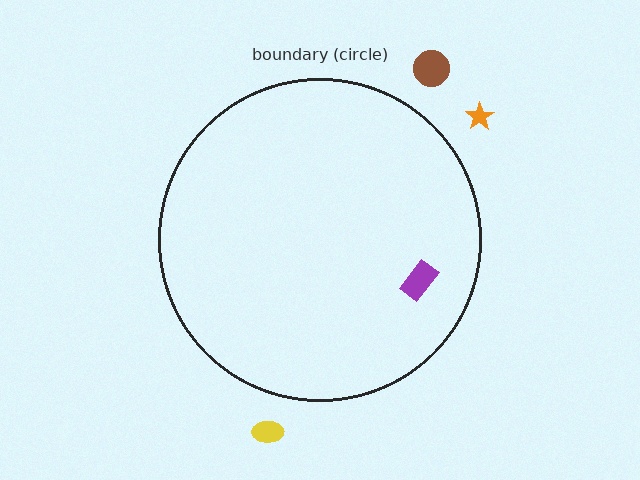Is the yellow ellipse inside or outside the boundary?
Outside.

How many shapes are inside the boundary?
1 inside, 3 outside.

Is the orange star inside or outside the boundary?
Outside.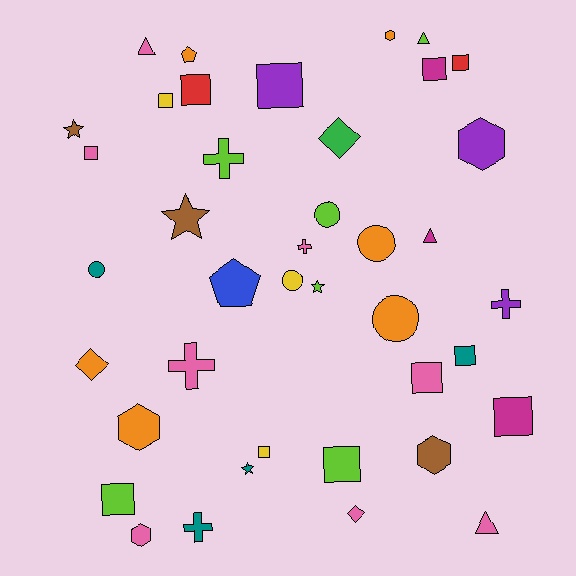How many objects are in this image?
There are 40 objects.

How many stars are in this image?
There are 4 stars.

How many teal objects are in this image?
There are 4 teal objects.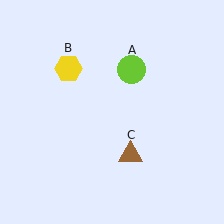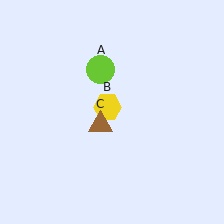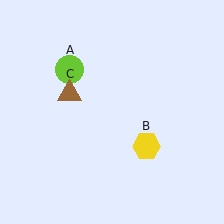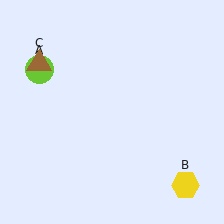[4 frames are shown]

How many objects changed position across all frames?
3 objects changed position: lime circle (object A), yellow hexagon (object B), brown triangle (object C).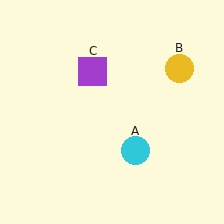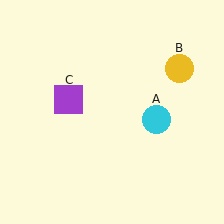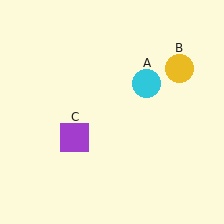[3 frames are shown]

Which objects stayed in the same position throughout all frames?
Yellow circle (object B) remained stationary.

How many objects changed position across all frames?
2 objects changed position: cyan circle (object A), purple square (object C).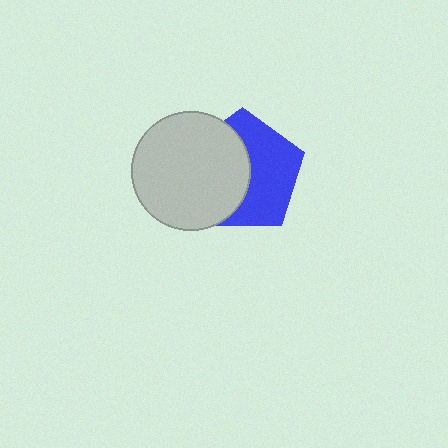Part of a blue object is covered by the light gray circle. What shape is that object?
It is a pentagon.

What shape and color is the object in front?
The object in front is a light gray circle.